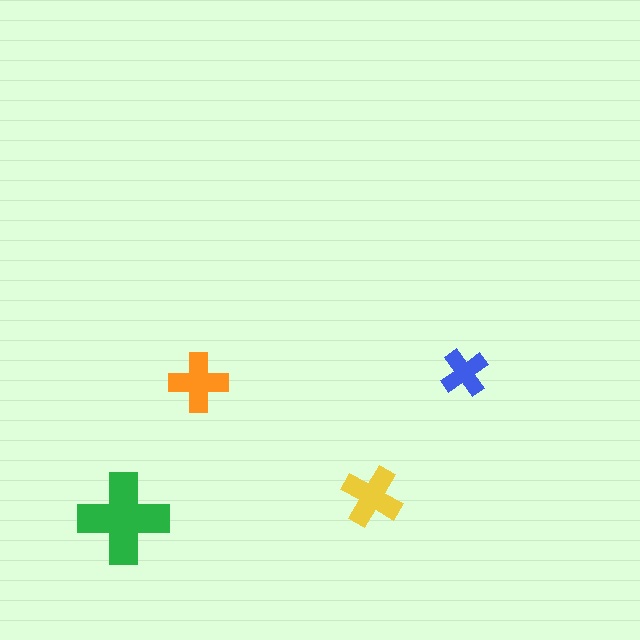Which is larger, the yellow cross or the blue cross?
The yellow one.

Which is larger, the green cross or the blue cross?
The green one.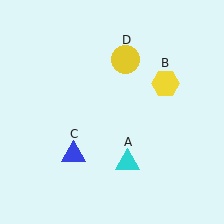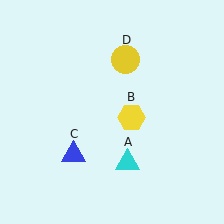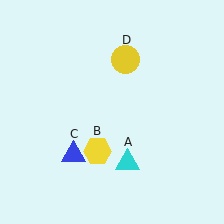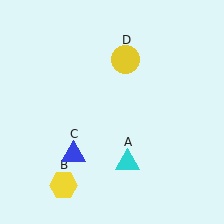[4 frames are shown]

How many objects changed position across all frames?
1 object changed position: yellow hexagon (object B).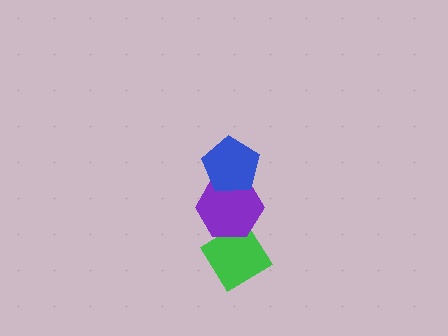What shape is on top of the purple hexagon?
The blue pentagon is on top of the purple hexagon.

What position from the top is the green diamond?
The green diamond is 3rd from the top.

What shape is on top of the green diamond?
The purple hexagon is on top of the green diamond.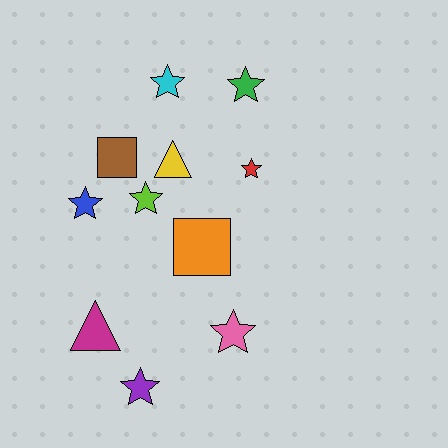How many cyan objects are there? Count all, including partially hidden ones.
There is 1 cyan object.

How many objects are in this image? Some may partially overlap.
There are 11 objects.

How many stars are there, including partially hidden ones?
There are 7 stars.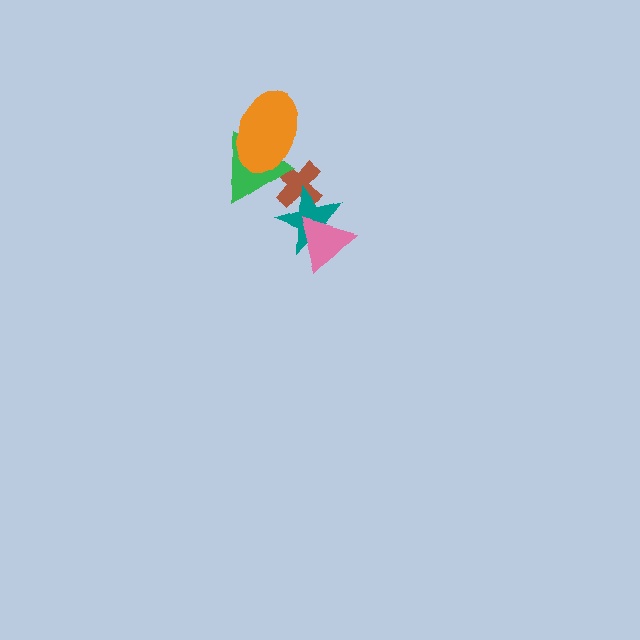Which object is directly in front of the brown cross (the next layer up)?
The teal star is directly in front of the brown cross.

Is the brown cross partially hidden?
Yes, it is partially covered by another shape.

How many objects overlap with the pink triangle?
1 object overlaps with the pink triangle.